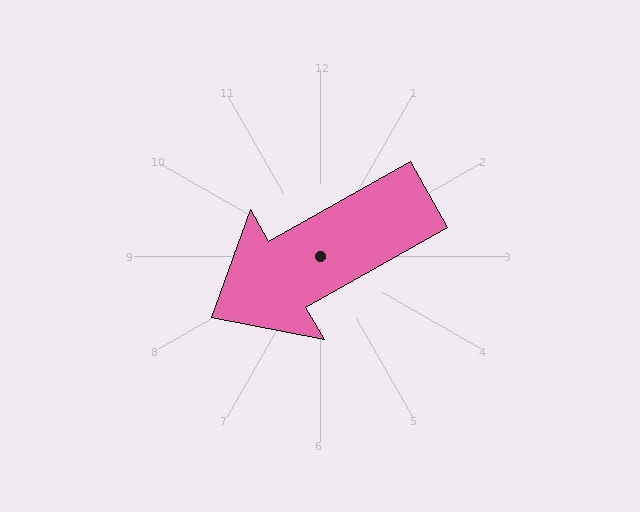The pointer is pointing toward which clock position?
Roughly 8 o'clock.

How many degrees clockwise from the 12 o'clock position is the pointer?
Approximately 241 degrees.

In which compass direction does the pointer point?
Southwest.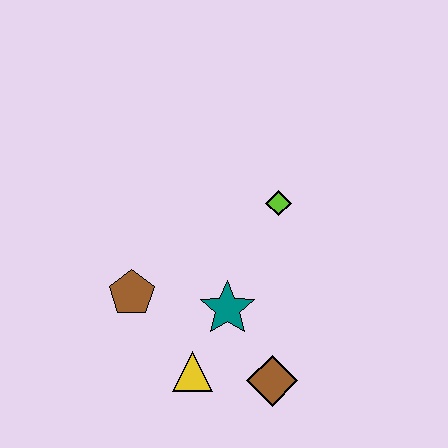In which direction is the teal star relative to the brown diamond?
The teal star is above the brown diamond.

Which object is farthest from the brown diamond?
The lime diamond is farthest from the brown diamond.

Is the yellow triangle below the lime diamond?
Yes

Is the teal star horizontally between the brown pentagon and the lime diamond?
Yes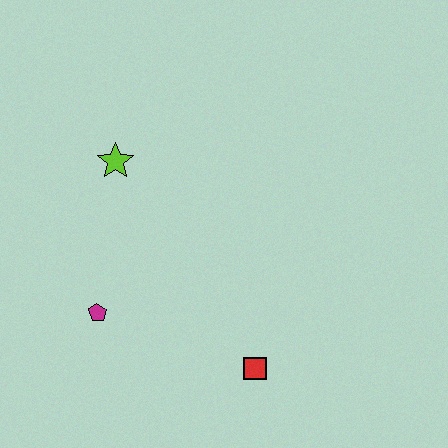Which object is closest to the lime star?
The magenta pentagon is closest to the lime star.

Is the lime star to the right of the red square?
No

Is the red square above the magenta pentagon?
No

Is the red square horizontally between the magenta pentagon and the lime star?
No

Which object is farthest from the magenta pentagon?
The red square is farthest from the magenta pentagon.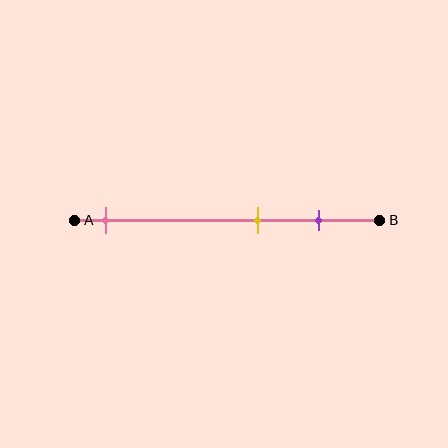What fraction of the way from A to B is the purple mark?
The purple mark is approximately 80% (0.8) of the way from A to B.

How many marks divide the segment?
There are 3 marks dividing the segment.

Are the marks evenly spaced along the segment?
No, the marks are not evenly spaced.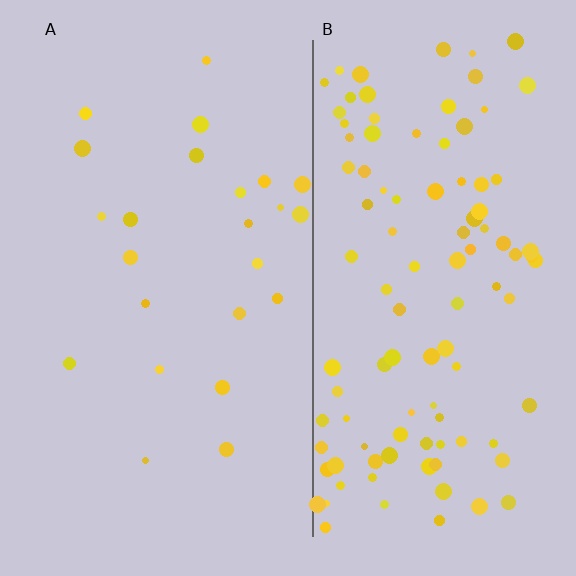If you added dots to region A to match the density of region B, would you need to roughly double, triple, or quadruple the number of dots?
Approximately quadruple.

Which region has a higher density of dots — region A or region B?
B (the right).